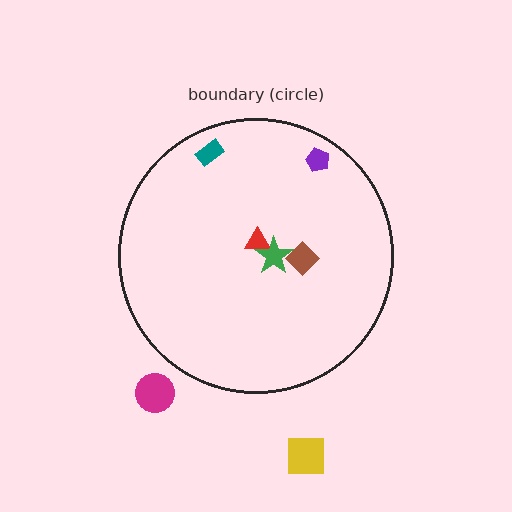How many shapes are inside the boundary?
5 inside, 2 outside.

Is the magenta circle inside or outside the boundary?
Outside.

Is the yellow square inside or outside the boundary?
Outside.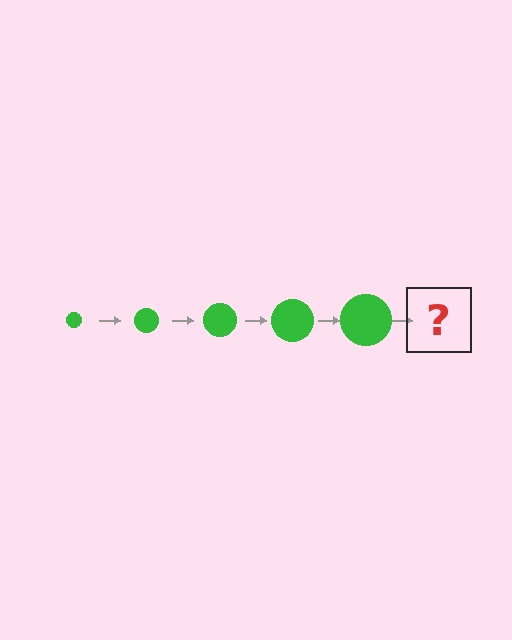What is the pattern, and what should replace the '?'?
The pattern is that the circle gets progressively larger each step. The '?' should be a green circle, larger than the previous one.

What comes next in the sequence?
The next element should be a green circle, larger than the previous one.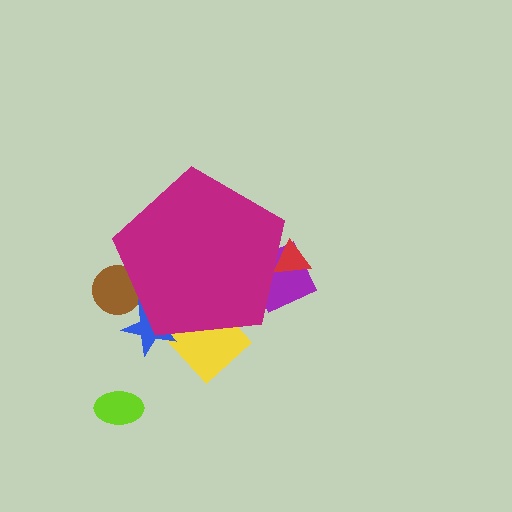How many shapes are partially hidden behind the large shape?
5 shapes are partially hidden.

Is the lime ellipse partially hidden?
No, the lime ellipse is fully visible.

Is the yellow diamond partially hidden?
Yes, the yellow diamond is partially hidden behind the magenta pentagon.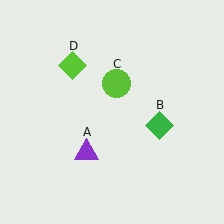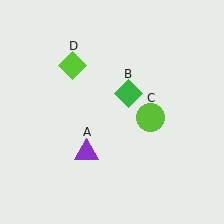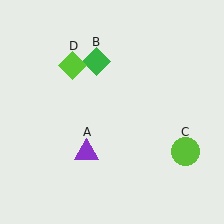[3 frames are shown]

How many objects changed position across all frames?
2 objects changed position: green diamond (object B), lime circle (object C).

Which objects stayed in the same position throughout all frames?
Purple triangle (object A) and lime diamond (object D) remained stationary.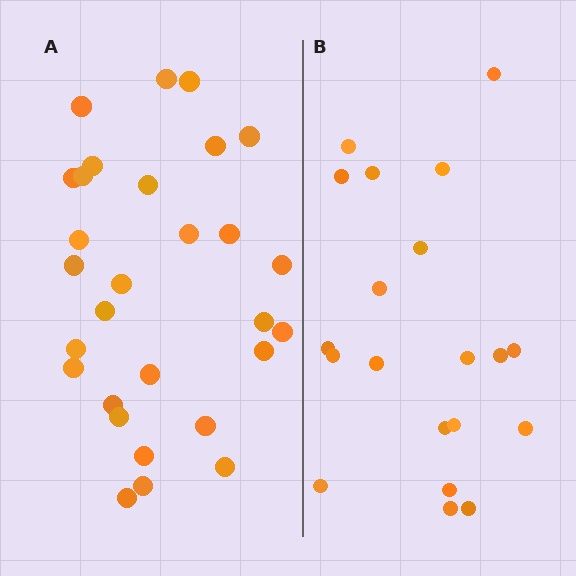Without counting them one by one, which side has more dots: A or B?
Region A (the left region) has more dots.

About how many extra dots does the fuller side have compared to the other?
Region A has roughly 8 or so more dots than region B.